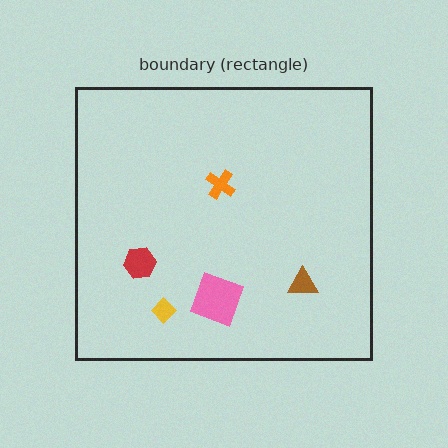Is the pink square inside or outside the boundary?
Inside.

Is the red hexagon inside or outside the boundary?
Inside.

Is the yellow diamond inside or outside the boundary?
Inside.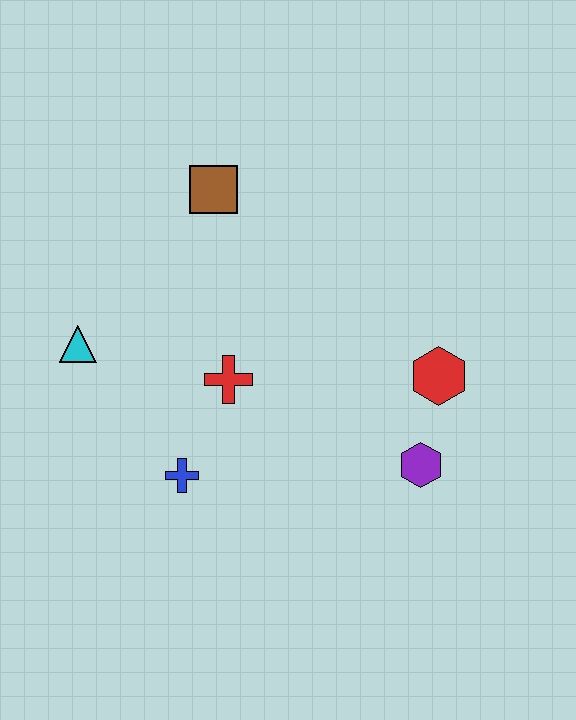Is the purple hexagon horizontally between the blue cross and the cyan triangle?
No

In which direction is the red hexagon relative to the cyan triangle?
The red hexagon is to the right of the cyan triangle.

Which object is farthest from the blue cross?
The brown square is farthest from the blue cross.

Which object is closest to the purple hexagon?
The red hexagon is closest to the purple hexagon.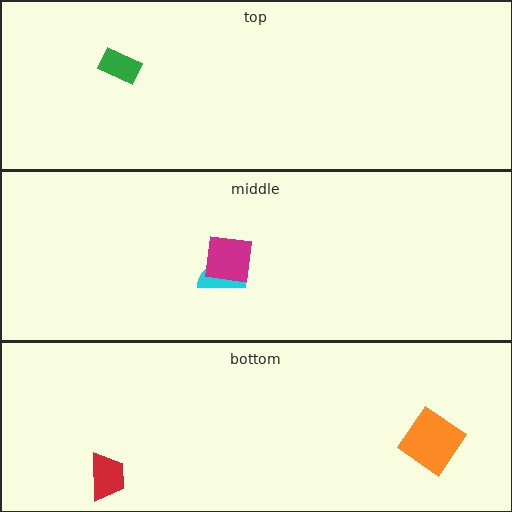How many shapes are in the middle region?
2.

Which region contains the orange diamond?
The bottom region.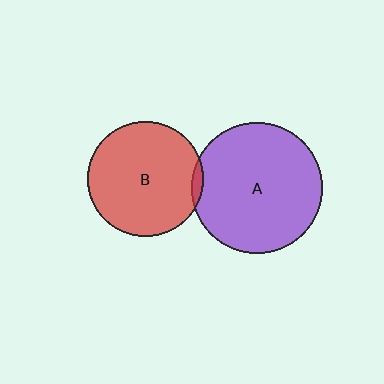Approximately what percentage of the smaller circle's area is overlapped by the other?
Approximately 5%.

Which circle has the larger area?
Circle A (purple).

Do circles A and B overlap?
Yes.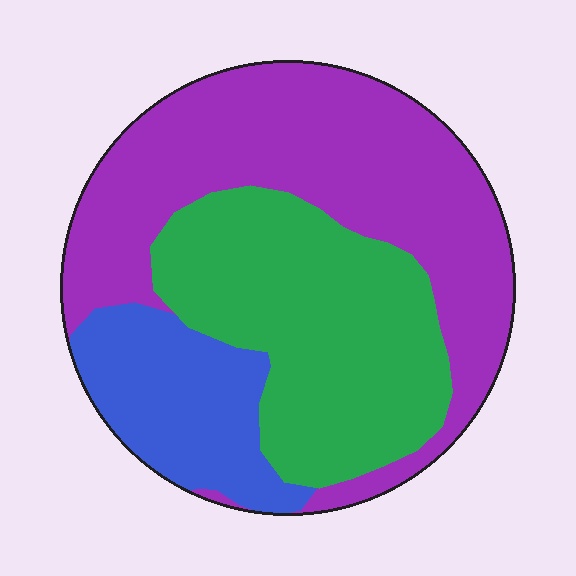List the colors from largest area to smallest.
From largest to smallest: purple, green, blue.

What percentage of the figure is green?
Green takes up about three eighths (3/8) of the figure.